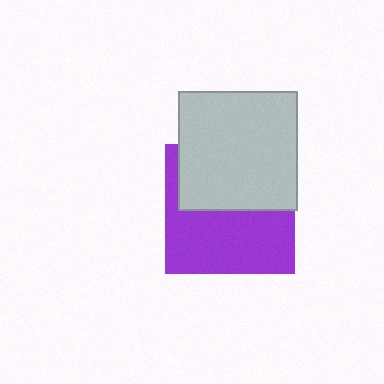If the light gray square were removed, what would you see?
You would see the complete purple square.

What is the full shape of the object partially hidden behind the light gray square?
The partially hidden object is a purple square.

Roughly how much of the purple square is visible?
About half of it is visible (roughly 53%).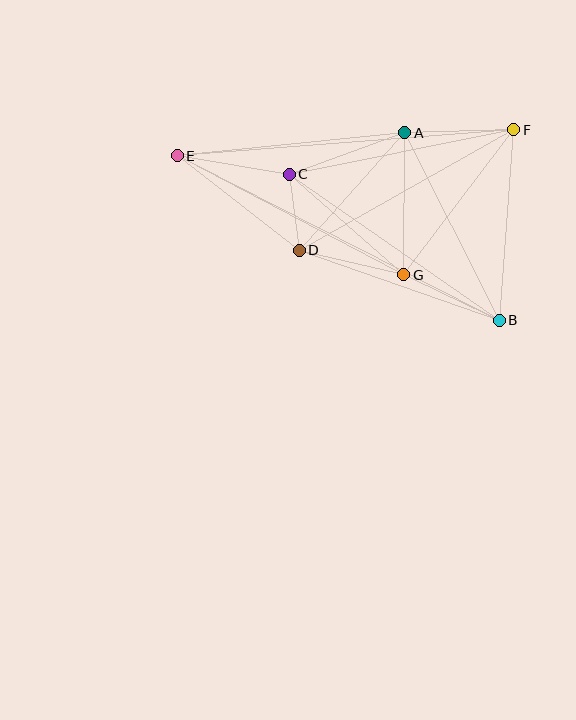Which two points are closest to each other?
Points C and D are closest to each other.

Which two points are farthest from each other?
Points B and E are farthest from each other.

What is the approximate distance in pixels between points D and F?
The distance between D and F is approximately 246 pixels.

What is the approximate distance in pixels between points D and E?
The distance between D and E is approximately 155 pixels.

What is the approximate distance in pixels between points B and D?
The distance between B and D is approximately 212 pixels.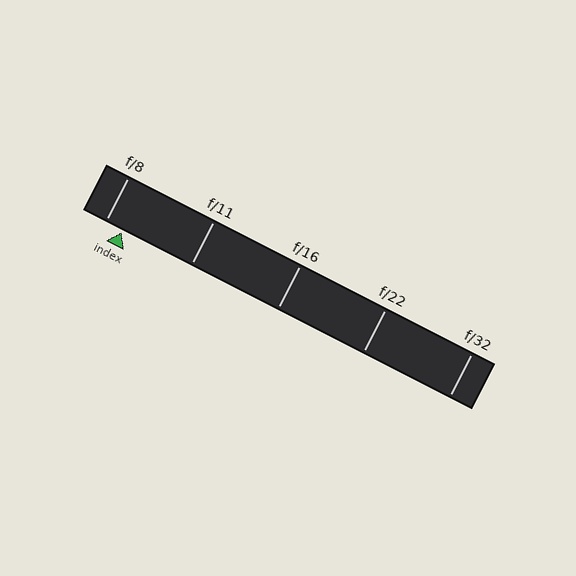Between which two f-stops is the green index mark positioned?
The index mark is between f/8 and f/11.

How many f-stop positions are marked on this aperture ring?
There are 5 f-stop positions marked.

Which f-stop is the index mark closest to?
The index mark is closest to f/8.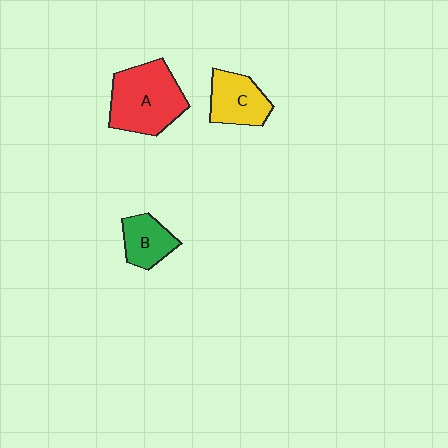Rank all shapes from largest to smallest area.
From largest to smallest: A (red), C (yellow), B (green).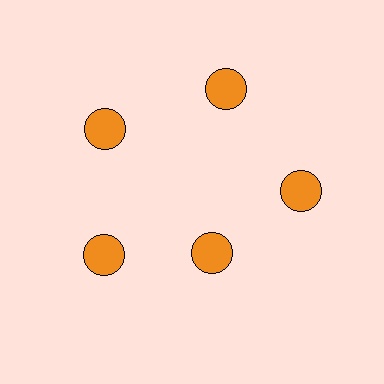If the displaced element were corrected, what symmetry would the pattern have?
It would have 5-fold rotational symmetry — the pattern would map onto itself every 72 degrees.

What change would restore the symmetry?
The symmetry would be restored by moving it outward, back onto the ring so that all 5 circles sit at equal angles and equal distance from the center.